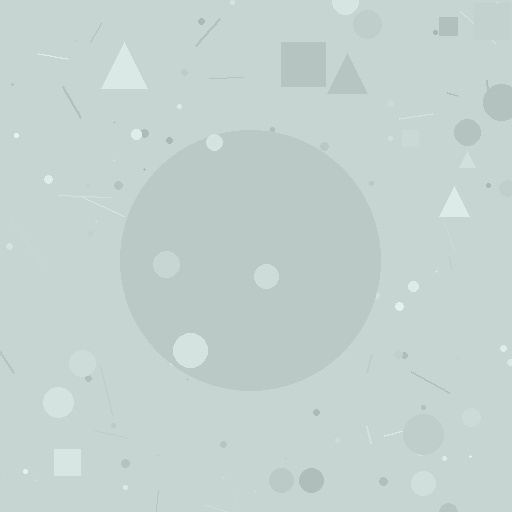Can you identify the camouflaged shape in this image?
The camouflaged shape is a circle.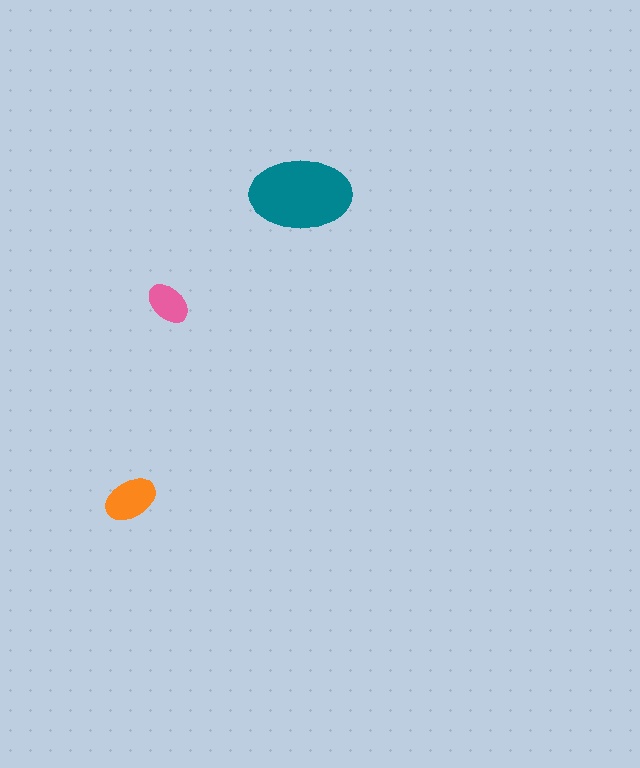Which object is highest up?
The teal ellipse is topmost.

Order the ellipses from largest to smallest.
the teal one, the orange one, the pink one.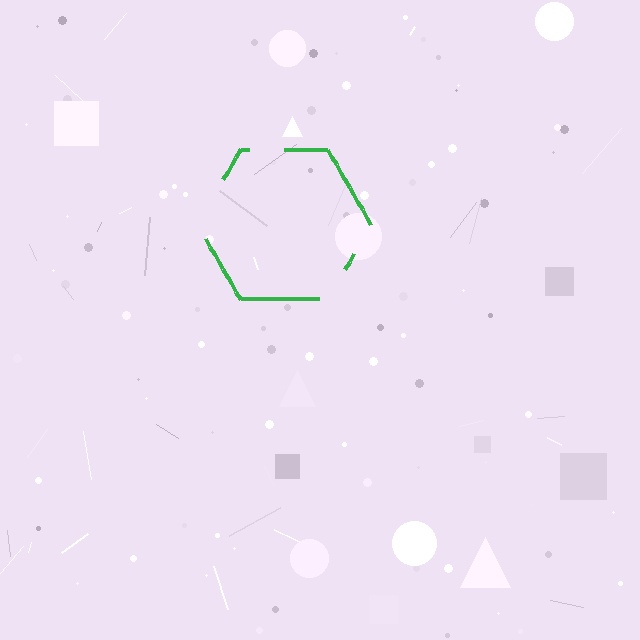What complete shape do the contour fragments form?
The contour fragments form a hexagon.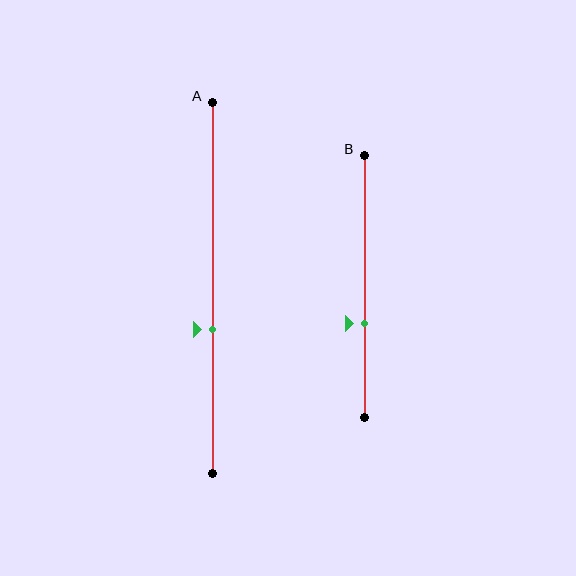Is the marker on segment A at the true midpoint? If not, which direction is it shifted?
No, the marker on segment A is shifted downward by about 11% of the segment length.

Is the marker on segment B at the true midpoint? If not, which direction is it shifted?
No, the marker on segment B is shifted downward by about 14% of the segment length.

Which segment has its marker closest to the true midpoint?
Segment A has its marker closest to the true midpoint.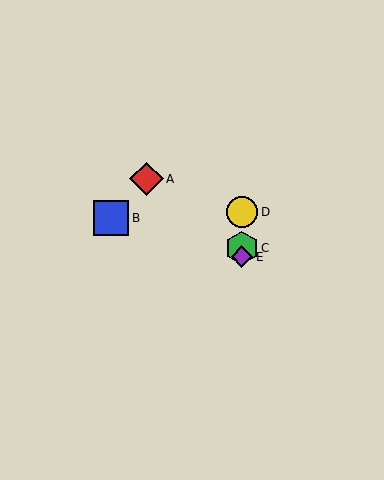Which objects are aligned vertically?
Objects C, D, E are aligned vertically.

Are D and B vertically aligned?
No, D is at x≈242 and B is at x≈111.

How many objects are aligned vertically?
3 objects (C, D, E) are aligned vertically.